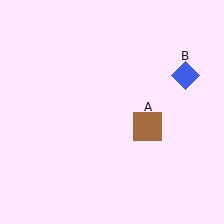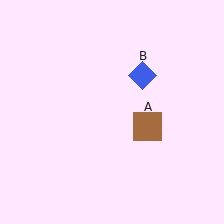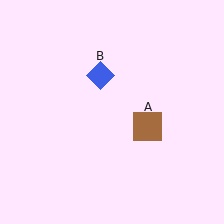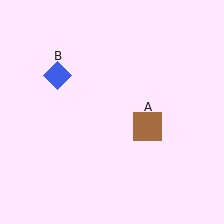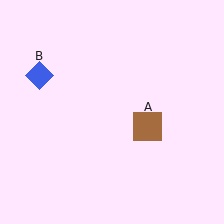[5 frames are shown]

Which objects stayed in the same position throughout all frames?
Brown square (object A) remained stationary.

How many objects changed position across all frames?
1 object changed position: blue diamond (object B).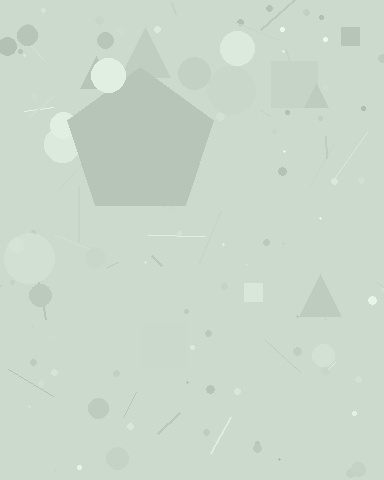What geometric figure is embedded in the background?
A pentagon is embedded in the background.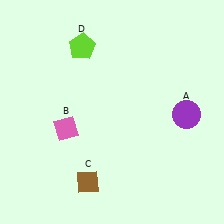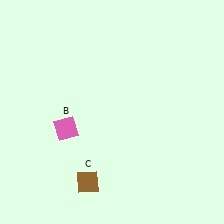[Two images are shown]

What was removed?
The lime pentagon (D), the purple circle (A) were removed in Image 2.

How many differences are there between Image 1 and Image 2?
There are 2 differences between the two images.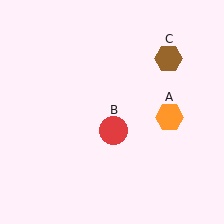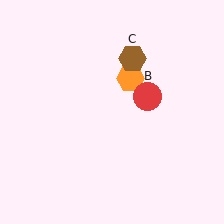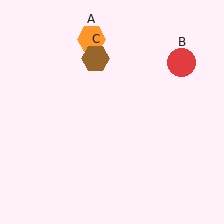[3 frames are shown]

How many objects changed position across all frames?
3 objects changed position: orange hexagon (object A), red circle (object B), brown hexagon (object C).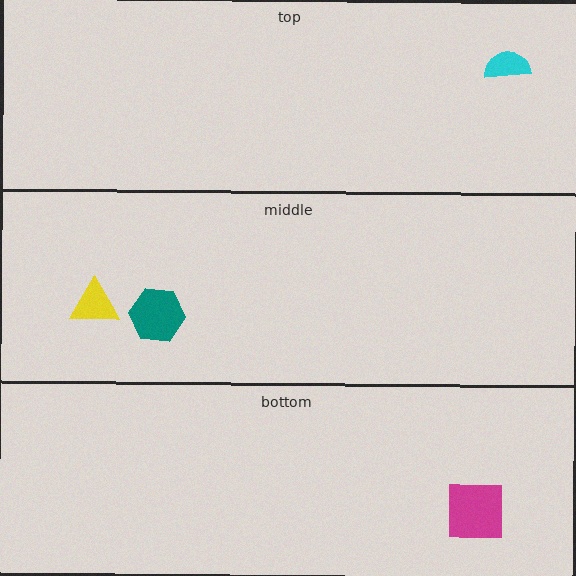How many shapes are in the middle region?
2.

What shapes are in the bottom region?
The magenta square.